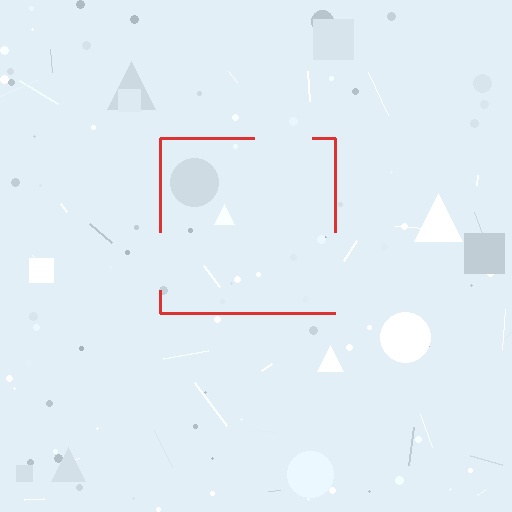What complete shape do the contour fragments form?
The contour fragments form a square.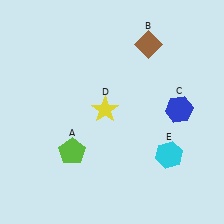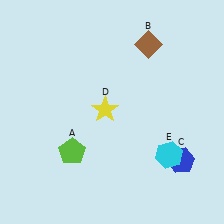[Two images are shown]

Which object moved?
The blue hexagon (C) moved down.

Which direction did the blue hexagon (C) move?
The blue hexagon (C) moved down.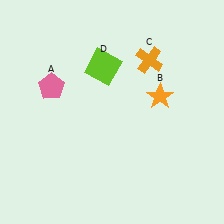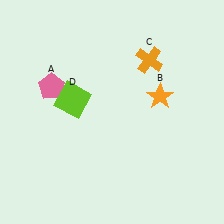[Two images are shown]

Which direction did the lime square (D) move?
The lime square (D) moved down.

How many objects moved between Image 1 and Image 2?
1 object moved between the two images.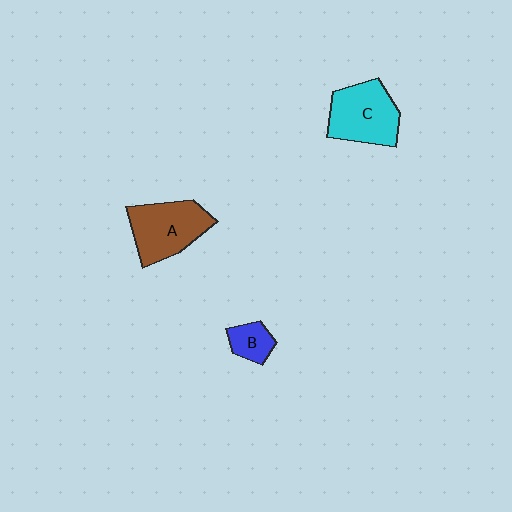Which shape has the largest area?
Shape A (brown).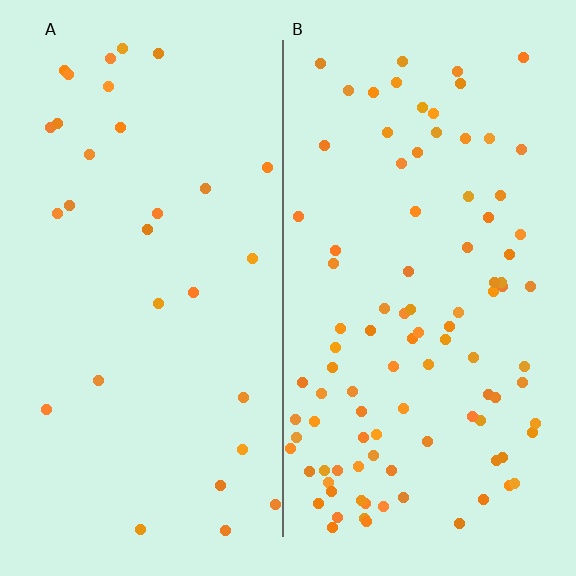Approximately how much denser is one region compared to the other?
Approximately 3.3× — region B over region A.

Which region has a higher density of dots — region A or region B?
B (the right).